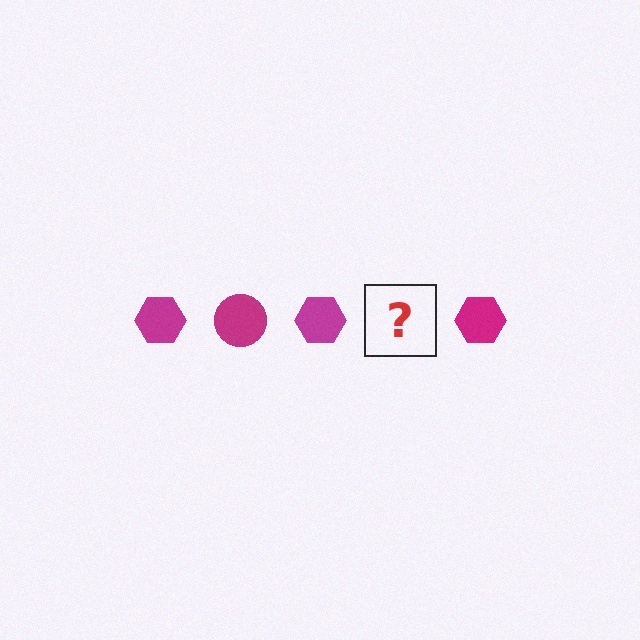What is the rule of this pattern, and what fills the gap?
The rule is that the pattern cycles through hexagon, circle shapes in magenta. The gap should be filled with a magenta circle.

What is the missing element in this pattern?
The missing element is a magenta circle.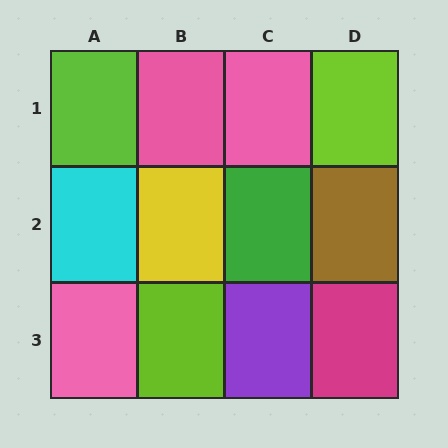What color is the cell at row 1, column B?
Pink.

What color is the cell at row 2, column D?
Brown.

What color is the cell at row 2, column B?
Yellow.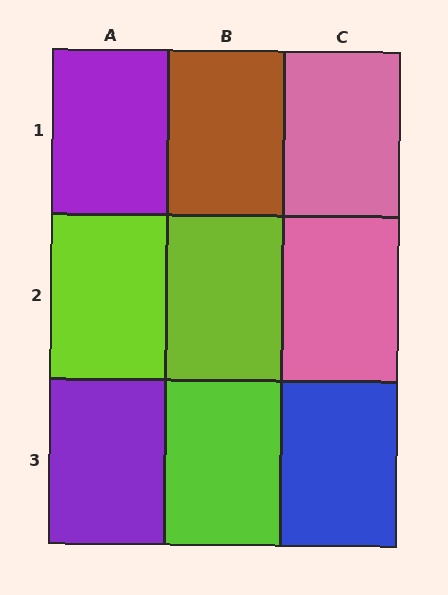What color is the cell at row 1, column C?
Pink.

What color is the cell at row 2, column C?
Pink.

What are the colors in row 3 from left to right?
Purple, lime, blue.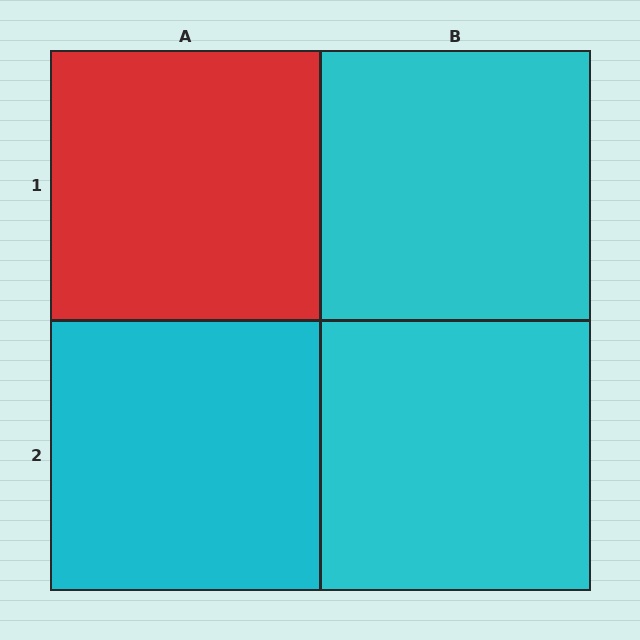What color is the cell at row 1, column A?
Red.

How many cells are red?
1 cell is red.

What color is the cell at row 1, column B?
Cyan.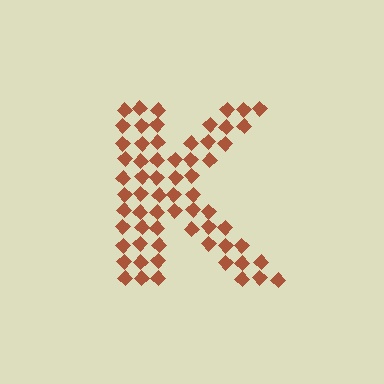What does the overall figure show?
The overall figure shows the letter K.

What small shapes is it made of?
It is made of small diamonds.